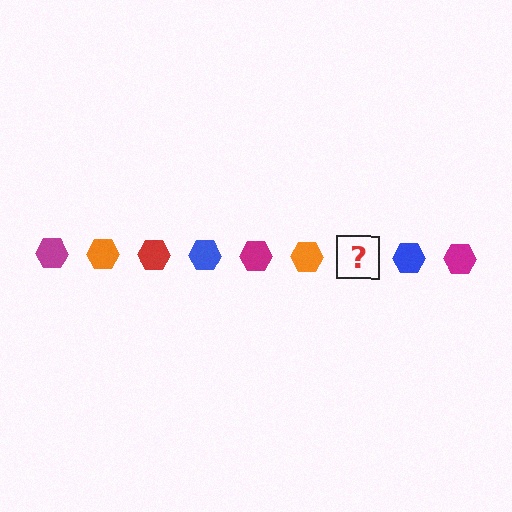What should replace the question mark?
The question mark should be replaced with a red hexagon.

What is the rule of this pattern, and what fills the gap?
The rule is that the pattern cycles through magenta, orange, red, blue hexagons. The gap should be filled with a red hexagon.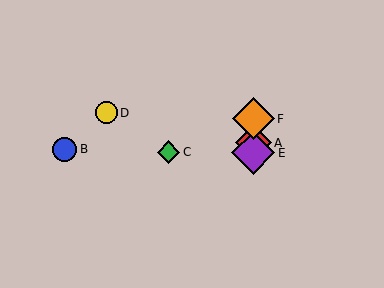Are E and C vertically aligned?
No, E is at x≈253 and C is at x≈169.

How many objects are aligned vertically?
3 objects (A, E, F) are aligned vertically.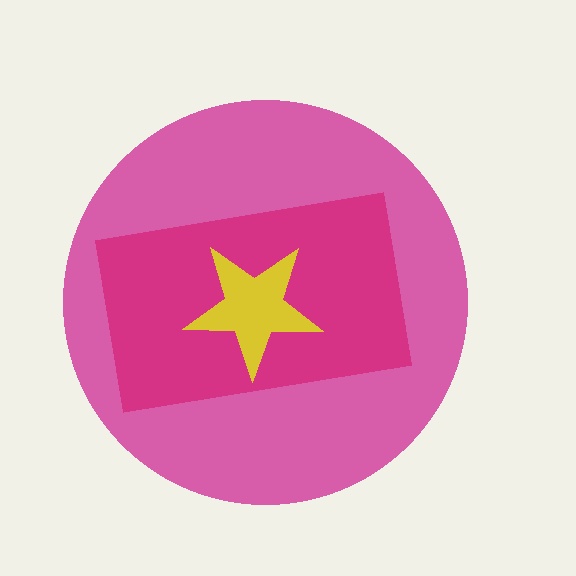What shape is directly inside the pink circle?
The magenta rectangle.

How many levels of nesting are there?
3.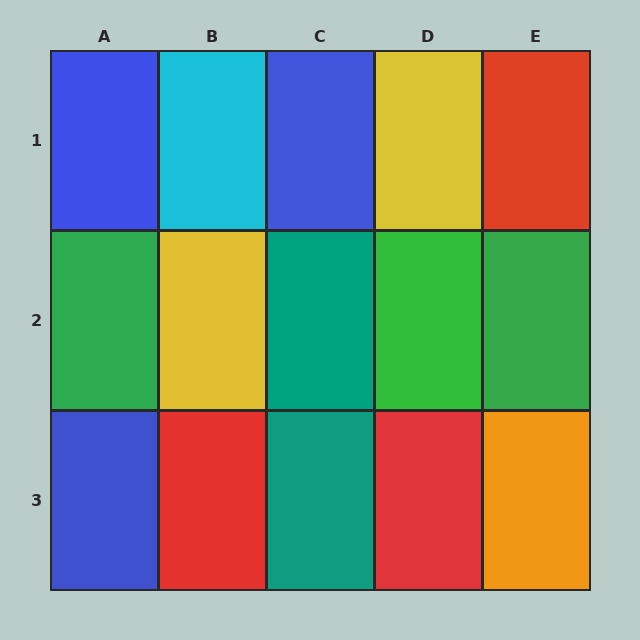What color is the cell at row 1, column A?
Blue.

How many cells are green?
3 cells are green.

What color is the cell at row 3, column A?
Blue.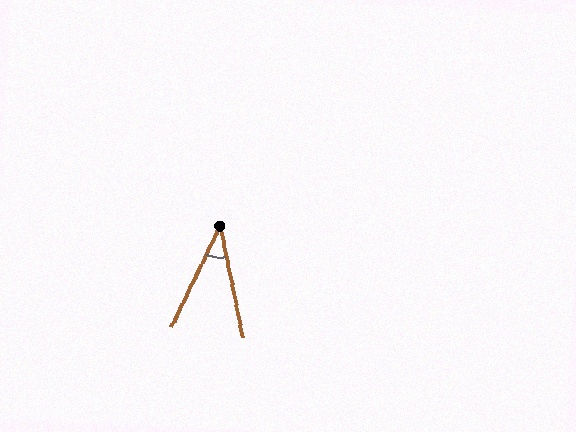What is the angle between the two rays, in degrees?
Approximately 37 degrees.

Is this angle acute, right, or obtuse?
It is acute.